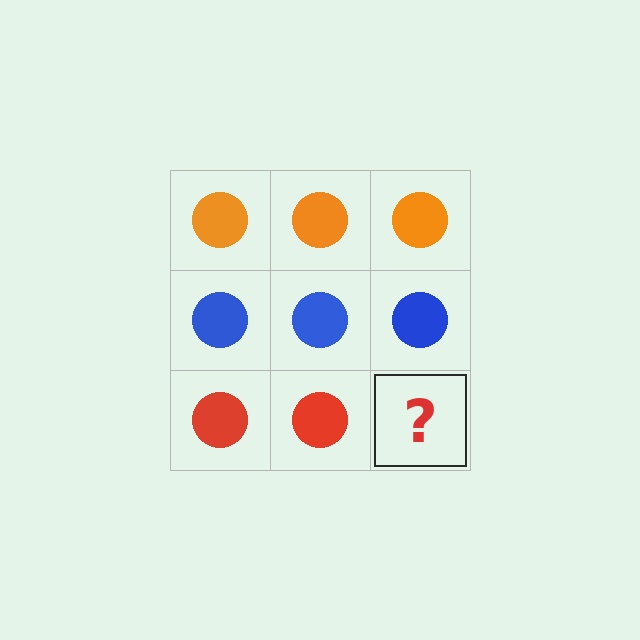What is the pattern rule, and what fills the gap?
The rule is that each row has a consistent color. The gap should be filled with a red circle.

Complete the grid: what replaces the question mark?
The question mark should be replaced with a red circle.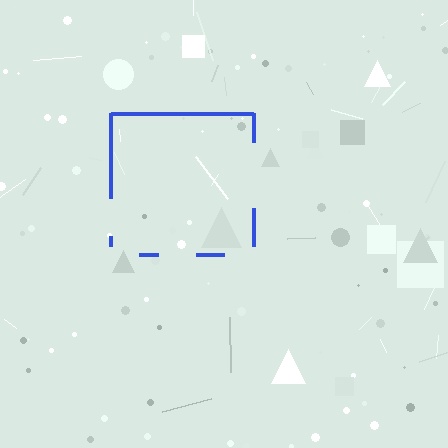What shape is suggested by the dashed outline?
The dashed outline suggests a square.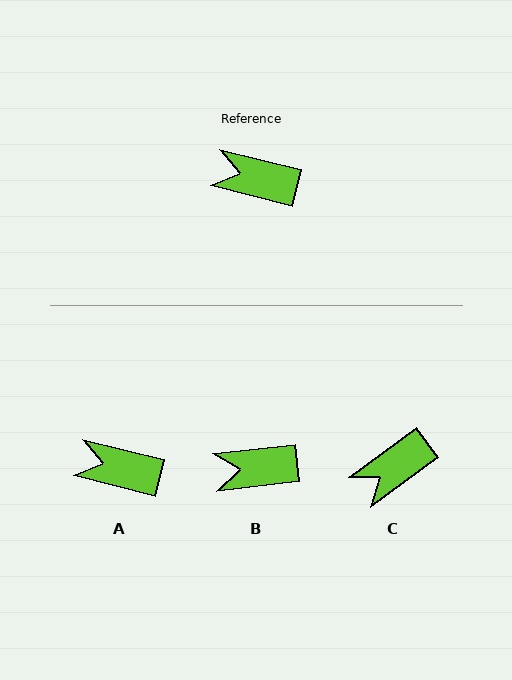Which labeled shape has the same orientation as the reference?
A.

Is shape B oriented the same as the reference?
No, it is off by about 20 degrees.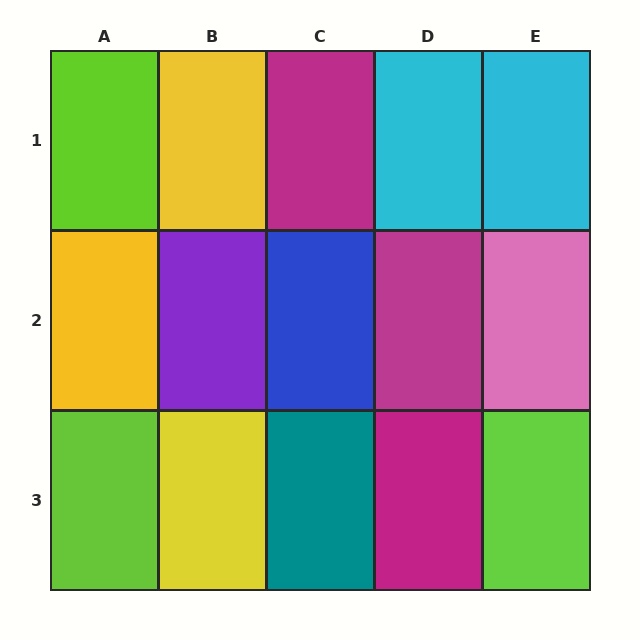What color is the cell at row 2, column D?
Magenta.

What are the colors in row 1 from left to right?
Lime, yellow, magenta, cyan, cyan.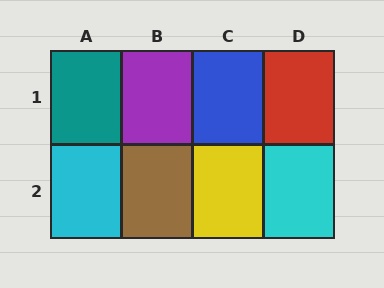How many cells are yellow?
1 cell is yellow.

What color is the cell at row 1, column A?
Teal.